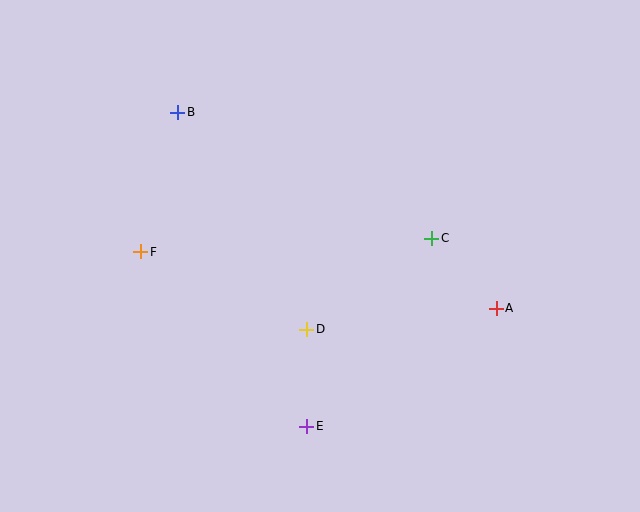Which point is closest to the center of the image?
Point D at (307, 329) is closest to the center.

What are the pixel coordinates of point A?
Point A is at (496, 308).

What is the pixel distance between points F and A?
The distance between F and A is 360 pixels.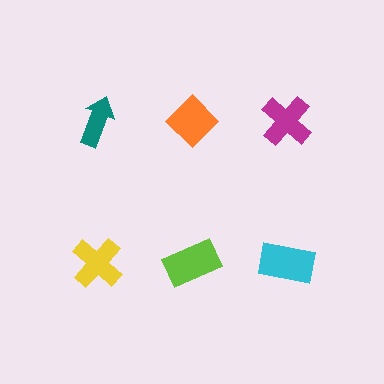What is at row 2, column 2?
A lime rectangle.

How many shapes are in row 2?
3 shapes.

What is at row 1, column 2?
An orange diamond.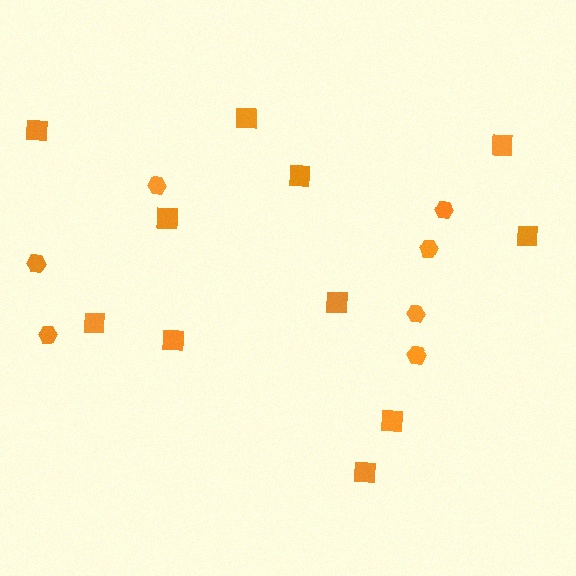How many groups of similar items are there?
There are 2 groups: one group of squares (11) and one group of hexagons (7).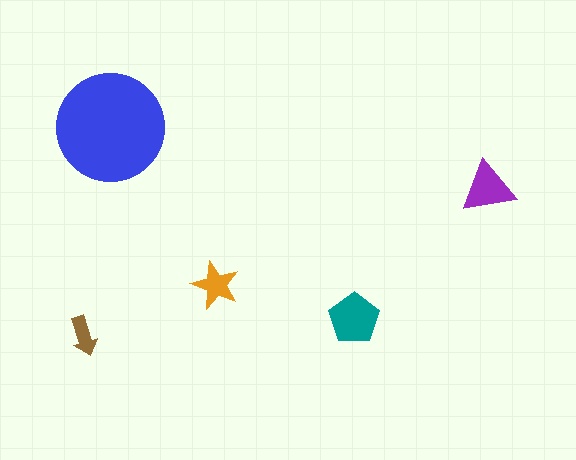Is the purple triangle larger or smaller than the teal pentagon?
Smaller.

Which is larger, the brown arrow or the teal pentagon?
The teal pentagon.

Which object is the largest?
The blue circle.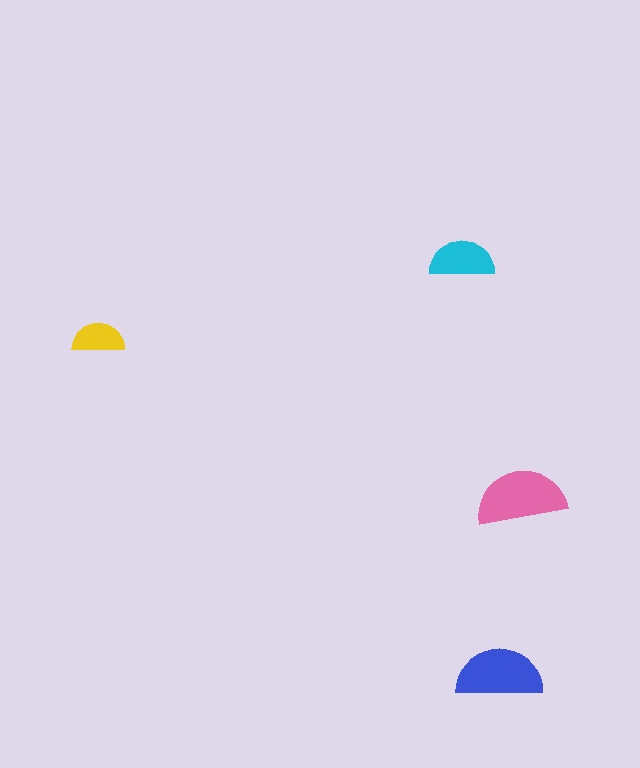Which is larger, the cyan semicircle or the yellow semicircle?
The cyan one.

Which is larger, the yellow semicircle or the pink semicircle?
The pink one.